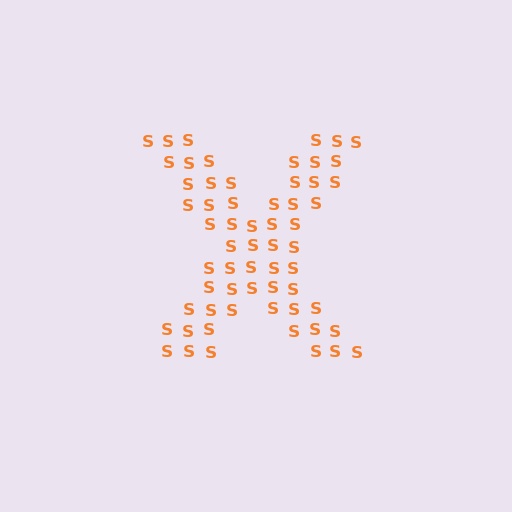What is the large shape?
The large shape is the letter X.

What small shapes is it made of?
It is made of small letter S's.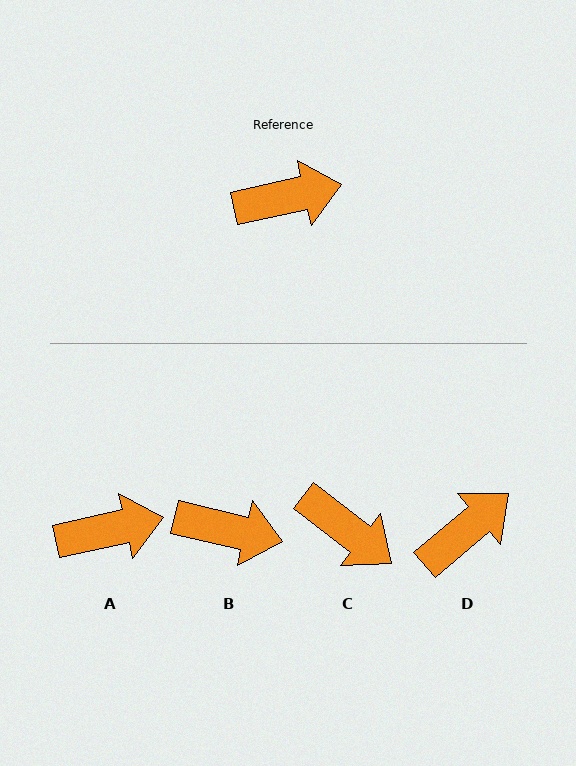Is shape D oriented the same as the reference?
No, it is off by about 28 degrees.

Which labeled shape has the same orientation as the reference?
A.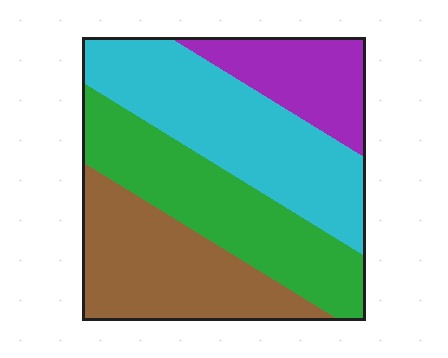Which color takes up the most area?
Cyan, at roughly 30%.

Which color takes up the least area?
Purple, at roughly 15%.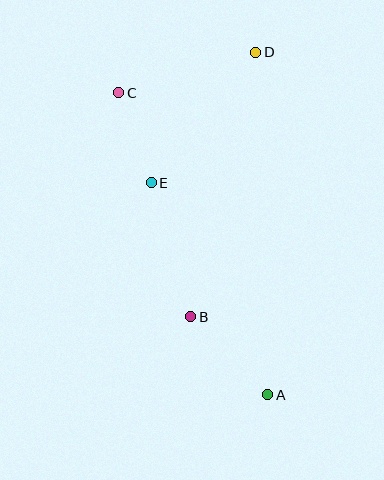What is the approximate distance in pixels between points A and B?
The distance between A and B is approximately 110 pixels.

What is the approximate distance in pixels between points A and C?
The distance between A and C is approximately 337 pixels.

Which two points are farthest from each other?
Points A and D are farthest from each other.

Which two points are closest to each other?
Points C and E are closest to each other.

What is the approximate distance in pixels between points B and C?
The distance between B and C is approximately 235 pixels.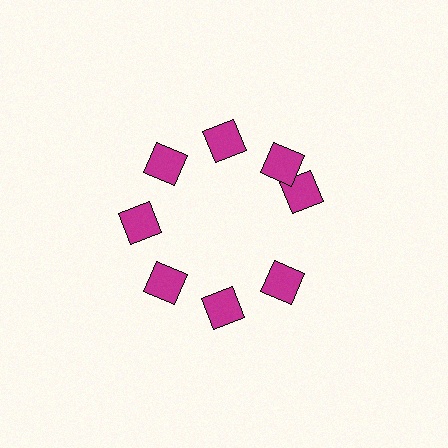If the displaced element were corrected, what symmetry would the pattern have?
It would have 8-fold rotational symmetry — the pattern would map onto itself every 45 degrees.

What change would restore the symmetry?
The symmetry would be restored by rotating it back into even spacing with its neighbors so that all 8 diamonds sit at equal angles and equal distance from the center.